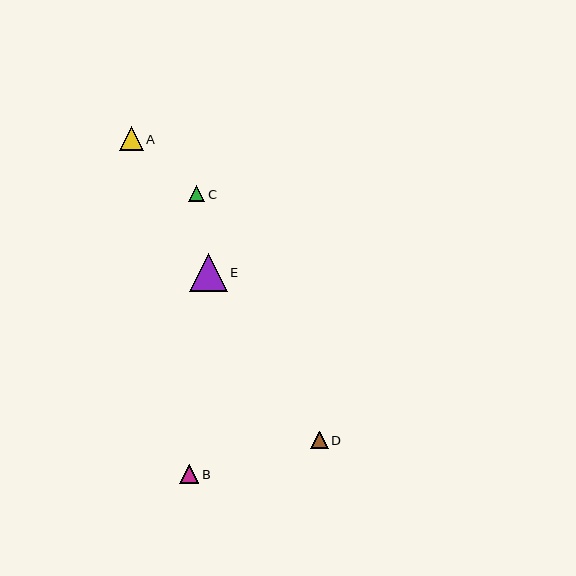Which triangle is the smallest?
Triangle C is the smallest with a size of approximately 16 pixels.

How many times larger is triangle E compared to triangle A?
Triangle E is approximately 1.6 times the size of triangle A.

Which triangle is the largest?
Triangle E is the largest with a size of approximately 38 pixels.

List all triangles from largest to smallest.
From largest to smallest: E, A, B, D, C.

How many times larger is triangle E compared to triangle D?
Triangle E is approximately 2.1 times the size of triangle D.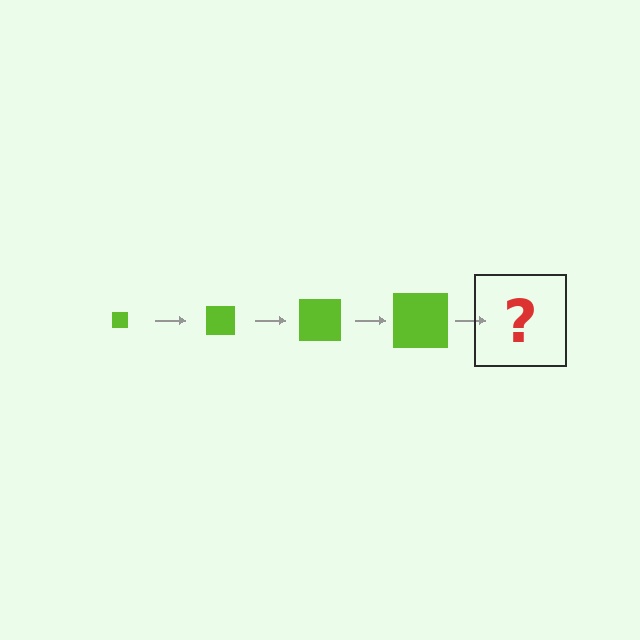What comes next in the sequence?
The next element should be a lime square, larger than the previous one.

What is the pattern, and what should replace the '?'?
The pattern is that the square gets progressively larger each step. The '?' should be a lime square, larger than the previous one.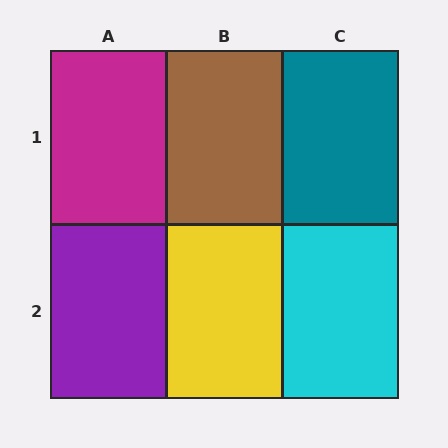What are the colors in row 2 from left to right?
Purple, yellow, cyan.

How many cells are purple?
1 cell is purple.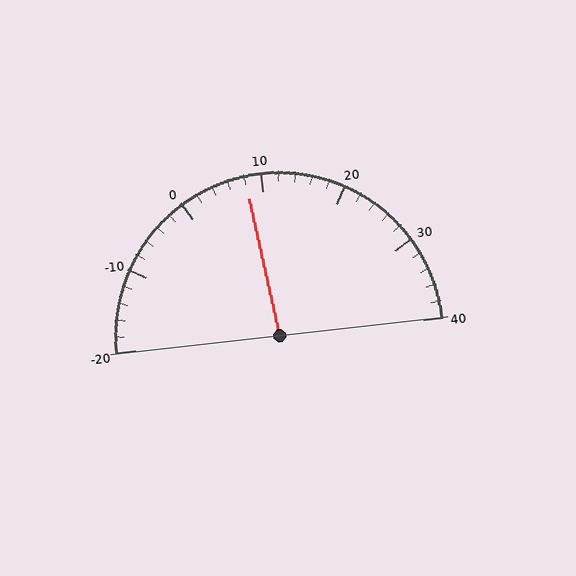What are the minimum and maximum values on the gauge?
The gauge ranges from -20 to 40.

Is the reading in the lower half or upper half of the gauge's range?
The reading is in the lower half of the range (-20 to 40).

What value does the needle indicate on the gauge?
The needle indicates approximately 8.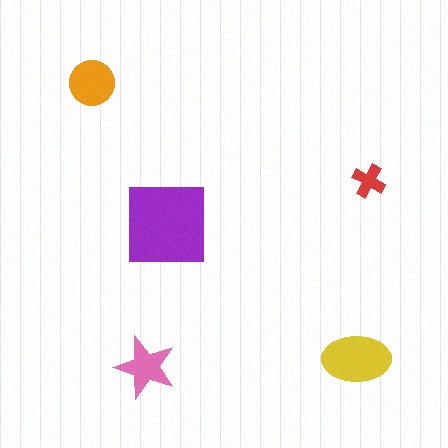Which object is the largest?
The purple square.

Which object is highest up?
The orange circle is topmost.